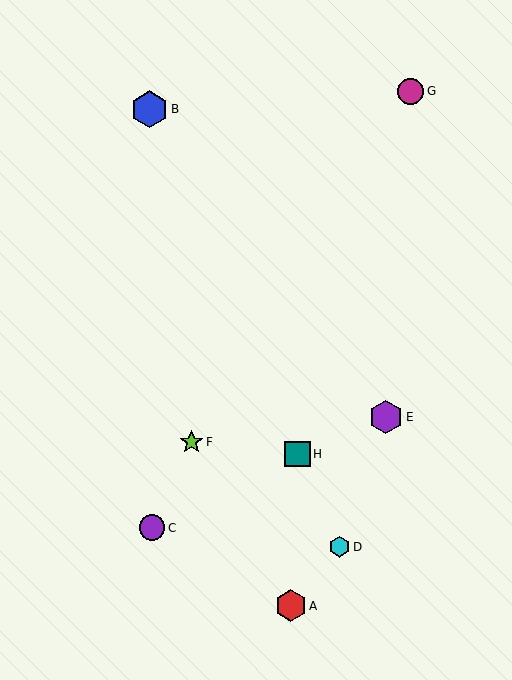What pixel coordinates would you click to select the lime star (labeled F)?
Click at (192, 442) to select the lime star F.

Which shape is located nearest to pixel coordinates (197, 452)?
The lime star (labeled F) at (192, 442) is nearest to that location.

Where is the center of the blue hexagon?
The center of the blue hexagon is at (150, 109).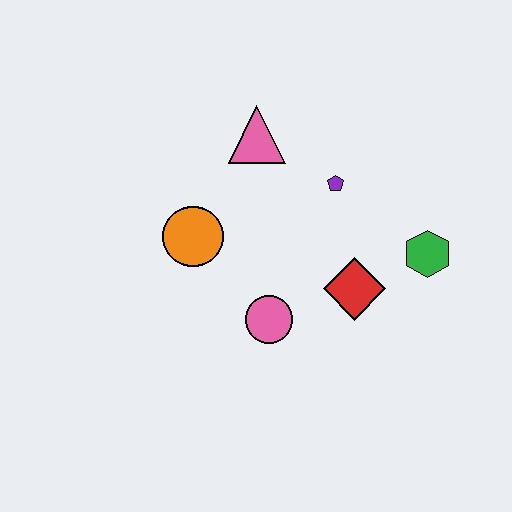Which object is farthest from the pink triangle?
The green hexagon is farthest from the pink triangle.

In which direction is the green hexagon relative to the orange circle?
The green hexagon is to the right of the orange circle.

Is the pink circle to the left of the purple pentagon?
Yes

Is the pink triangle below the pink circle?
No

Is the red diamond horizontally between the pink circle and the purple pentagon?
No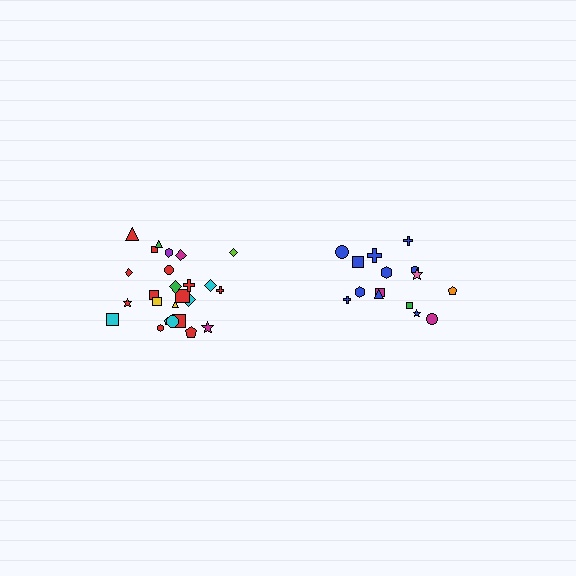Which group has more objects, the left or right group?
The left group.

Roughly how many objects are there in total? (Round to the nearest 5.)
Roughly 40 objects in total.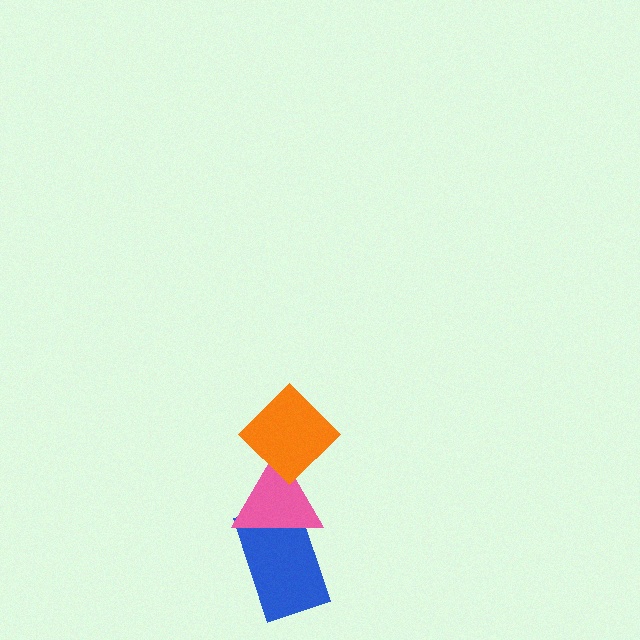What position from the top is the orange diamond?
The orange diamond is 1st from the top.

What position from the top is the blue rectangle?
The blue rectangle is 3rd from the top.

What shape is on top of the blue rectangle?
The pink triangle is on top of the blue rectangle.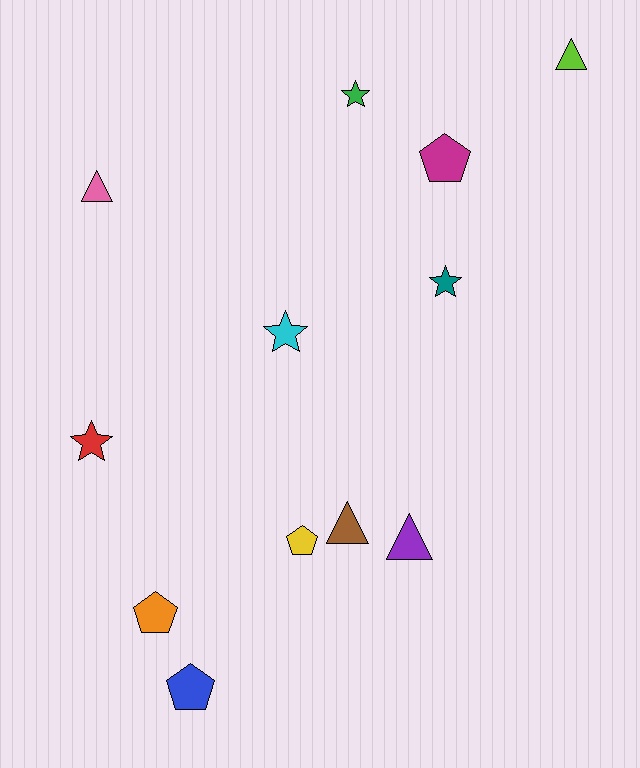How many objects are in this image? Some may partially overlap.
There are 12 objects.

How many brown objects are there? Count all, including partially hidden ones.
There is 1 brown object.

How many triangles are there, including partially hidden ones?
There are 4 triangles.